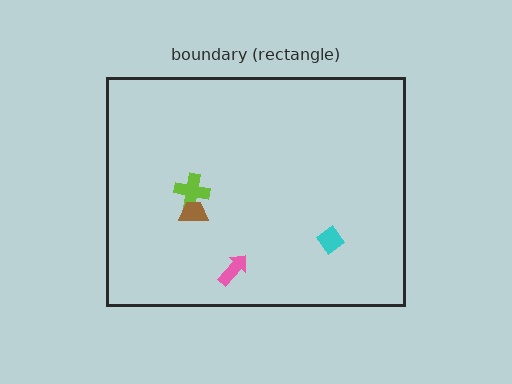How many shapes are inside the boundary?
4 inside, 0 outside.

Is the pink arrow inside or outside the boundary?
Inside.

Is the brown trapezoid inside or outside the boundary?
Inside.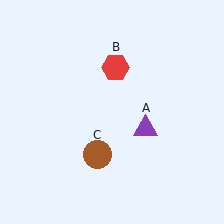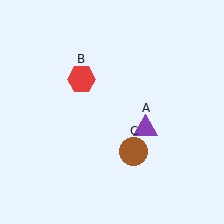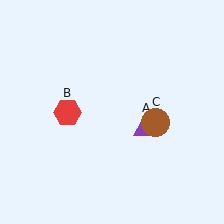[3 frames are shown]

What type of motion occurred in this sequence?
The red hexagon (object B), brown circle (object C) rotated counterclockwise around the center of the scene.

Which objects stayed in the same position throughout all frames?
Purple triangle (object A) remained stationary.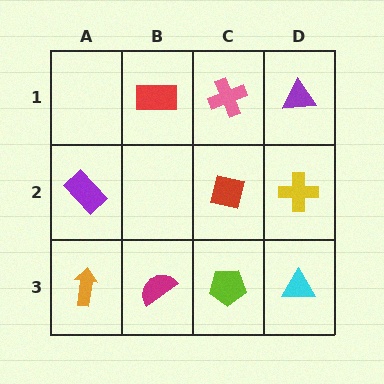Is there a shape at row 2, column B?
No, that cell is empty.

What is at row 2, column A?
A purple rectangle.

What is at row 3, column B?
A magenta semicircle.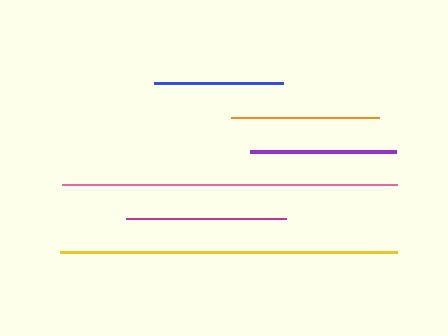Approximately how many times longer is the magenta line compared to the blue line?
The magenta line is approximately 1.2 times the length of the blue line.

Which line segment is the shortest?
The blue line is the shortest at approximately 128 pixels.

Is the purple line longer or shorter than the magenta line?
The magenta line is longer than the purple line.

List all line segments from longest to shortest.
From longest to shortest: yellow, pink, magenta, orange, purple, blue.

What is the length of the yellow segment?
The yellow segment is approximately 338 pixels long.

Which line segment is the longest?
The yellow line is the longest at approximately 338 pixels.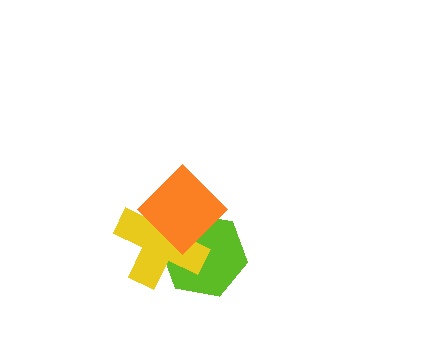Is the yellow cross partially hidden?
Yes, it is partially covered by another shape.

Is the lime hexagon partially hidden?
Yes, it is partially covered by another shape.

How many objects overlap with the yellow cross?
2 objects overlap with the yellow cross.